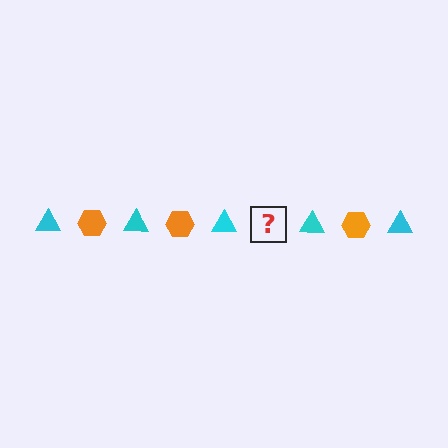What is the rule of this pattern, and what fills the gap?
The rule is that the pattern alternates between cyan triangle and orange hexagon. The gap should be filled with an orange hexagon.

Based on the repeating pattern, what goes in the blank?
The blank should be an orange hexagon.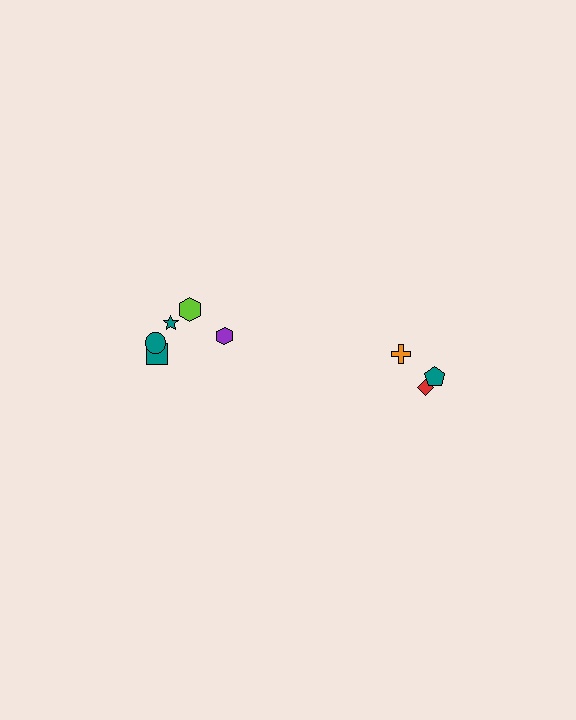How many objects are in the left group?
There are 5 objects.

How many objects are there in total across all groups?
There are 8 objects.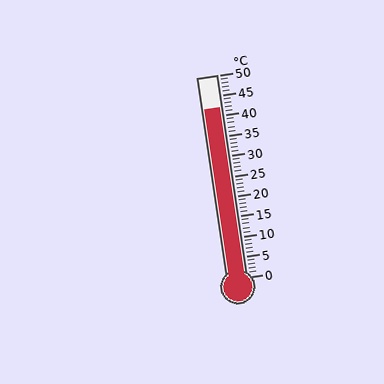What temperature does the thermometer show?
The thermometer shows approximately 42°C.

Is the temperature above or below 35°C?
The temperature is above 35°C.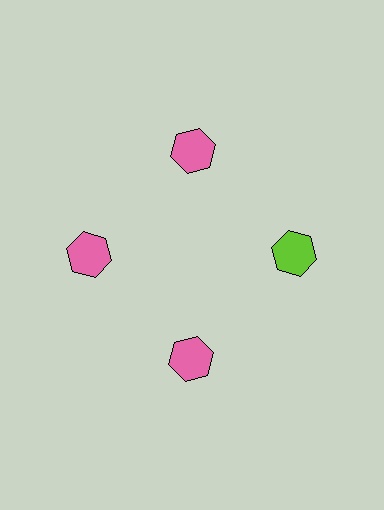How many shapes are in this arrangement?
There are 4 shapes arranged in a ring pattern.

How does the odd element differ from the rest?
It has a different color: lime instead of pink.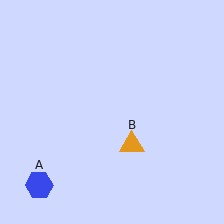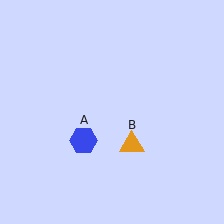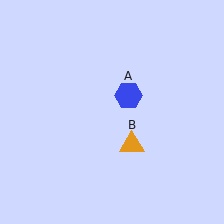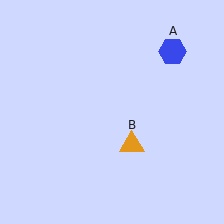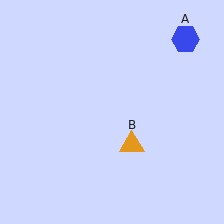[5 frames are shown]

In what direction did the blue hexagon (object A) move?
The blue hexagon (object A) moved up and to the right.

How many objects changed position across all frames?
1 object changed position: blue hexagon (object A).